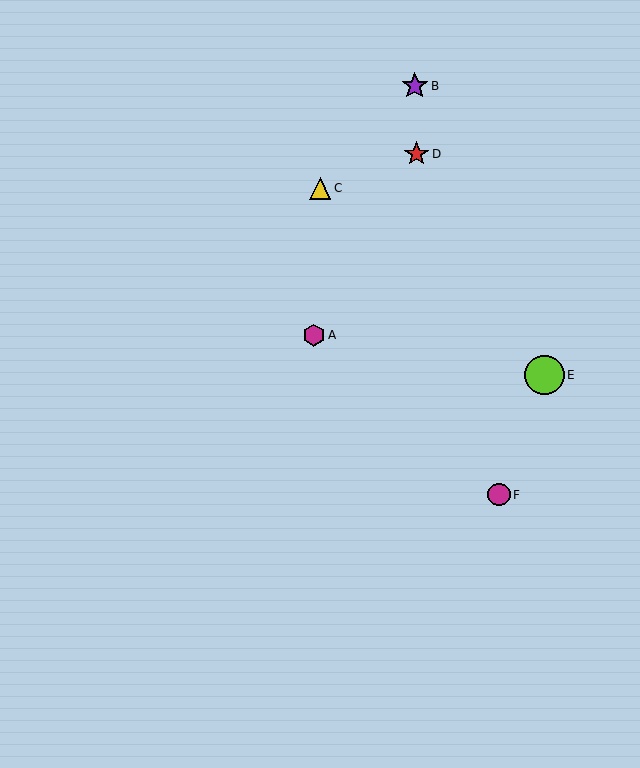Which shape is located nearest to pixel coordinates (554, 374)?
The lime circle (labeled E) at (544, 375) is nearest to that location.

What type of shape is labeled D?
Shape D is a red star.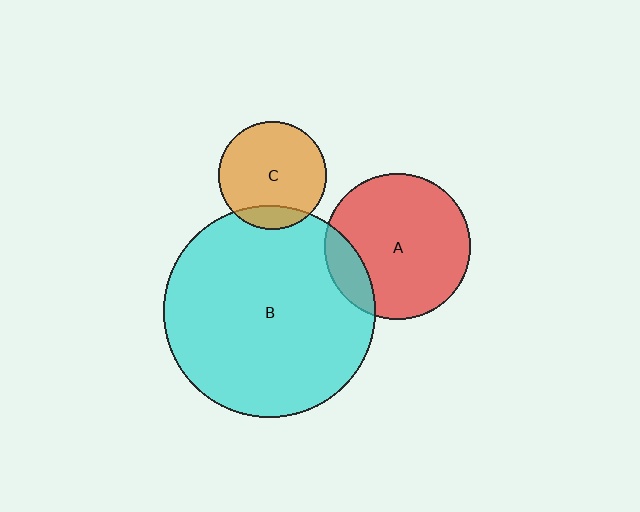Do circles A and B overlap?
Yes.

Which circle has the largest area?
Circle B (cyan).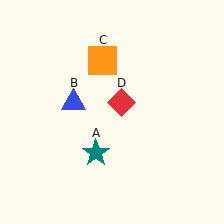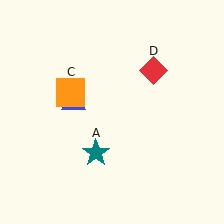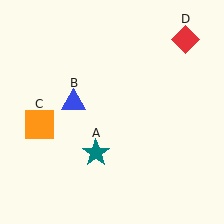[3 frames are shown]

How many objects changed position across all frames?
2 objects changed position: orange square (object C), red diamond (object D).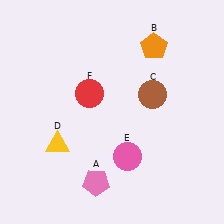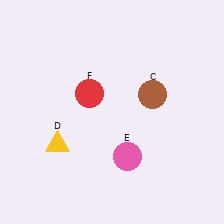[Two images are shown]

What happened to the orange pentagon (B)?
The orange pentagon (B) was removed in Image 2. It was in the top-right area of Image 1.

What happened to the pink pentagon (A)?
The pink pentagon (A) was removed in Image 2. It was in the bottom-left area of Image 1.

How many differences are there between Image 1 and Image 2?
There are 2 differences between the two images.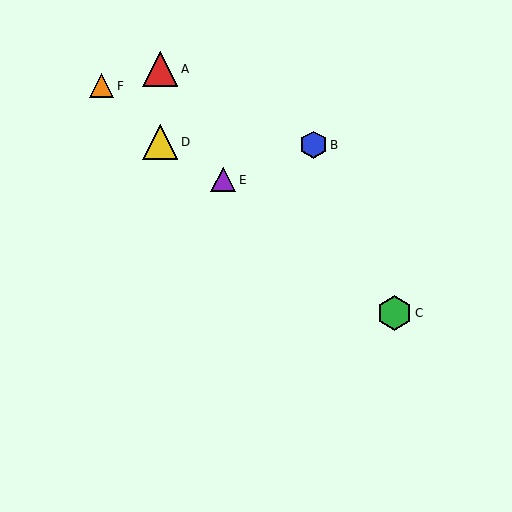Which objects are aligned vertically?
Objects A, D are aligned vertically.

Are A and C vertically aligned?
No, A is at x≈160 and C is at x≈395.